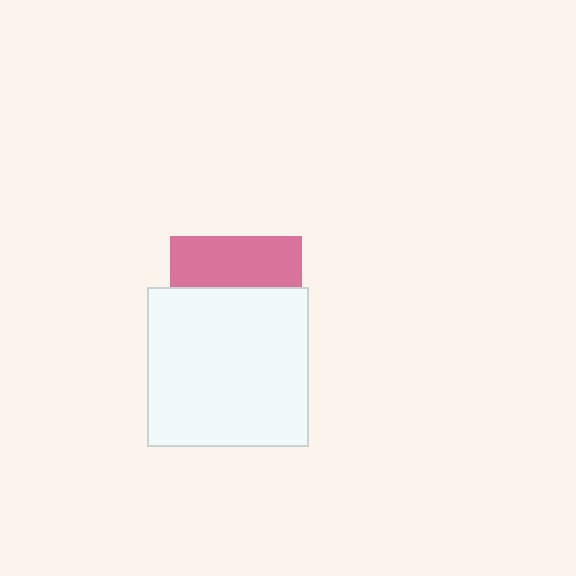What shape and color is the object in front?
The object in front is a white rectangle.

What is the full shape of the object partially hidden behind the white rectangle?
The partially hidden object is a pink square.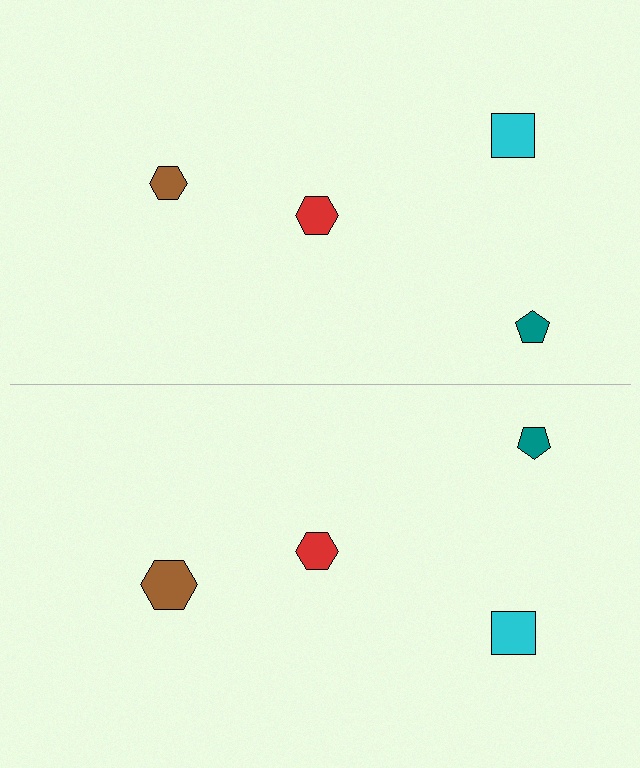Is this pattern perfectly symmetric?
No, the pattern is not perfectly symmetric. The brown hexagon on the bottom side has a different size than its mirror counterpart.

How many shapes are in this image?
There are 8 shapes in this image.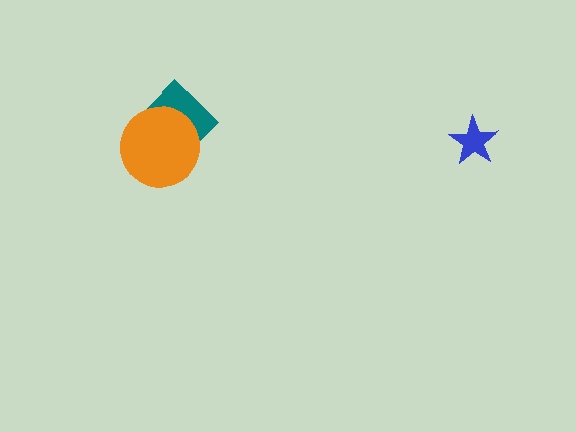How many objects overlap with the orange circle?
1 object overlaps with the orange circle.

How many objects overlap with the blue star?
0 objects overlap with the blue star.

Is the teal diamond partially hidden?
Yes, it is partially covered by another shape.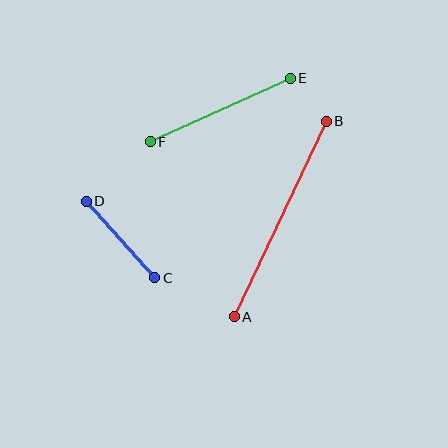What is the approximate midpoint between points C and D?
The midpoint is at approximately (121, 240) pixels.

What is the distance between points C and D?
The distance is approximately 103 pixels.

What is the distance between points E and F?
The distance is approximately 153 pixels.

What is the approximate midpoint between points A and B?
The midpoint is at approximately (280, 219) pixels.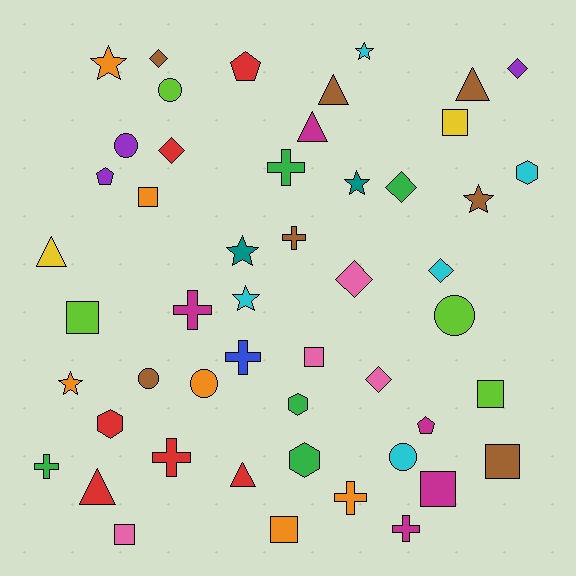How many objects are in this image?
There are 50 objects.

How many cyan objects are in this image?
There are 5 cyan objects.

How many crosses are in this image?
There are 8 crosses.